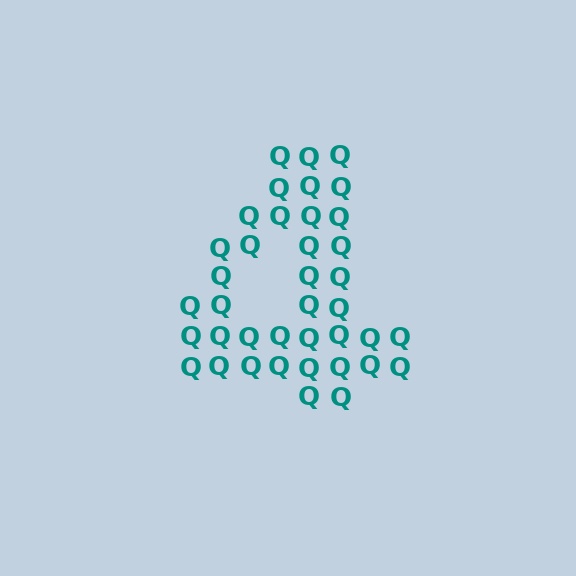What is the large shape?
The large shape is the digit 4.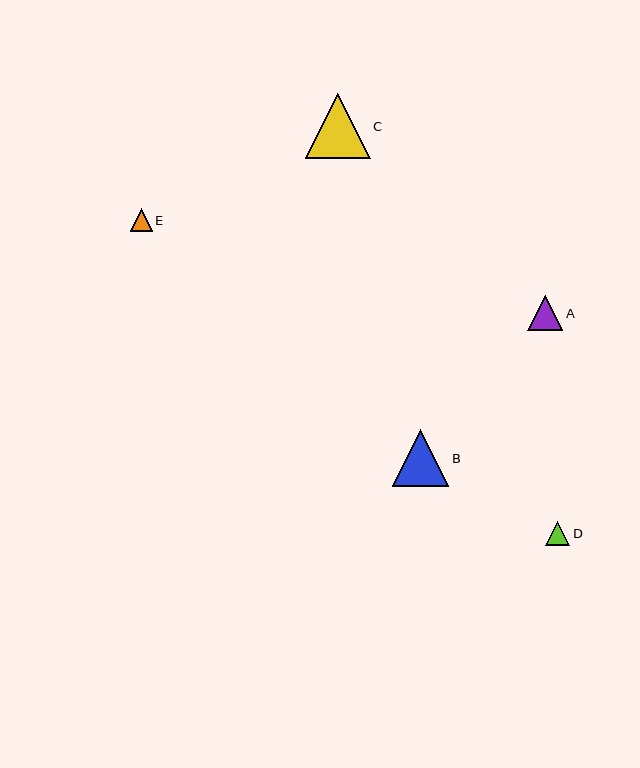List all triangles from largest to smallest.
From largest to smallest: C, B, A, D, E.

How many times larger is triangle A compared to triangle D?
Triangle A is approximately 1.4 times the size of triangle D.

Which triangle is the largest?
Triangle C is the largest with a size of approximately 65 pixels.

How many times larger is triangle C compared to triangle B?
Triangle C is approximately 1.1 times the size of triangle B.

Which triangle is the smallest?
Triangle E is the smallest with a size of approximately 22 pixels.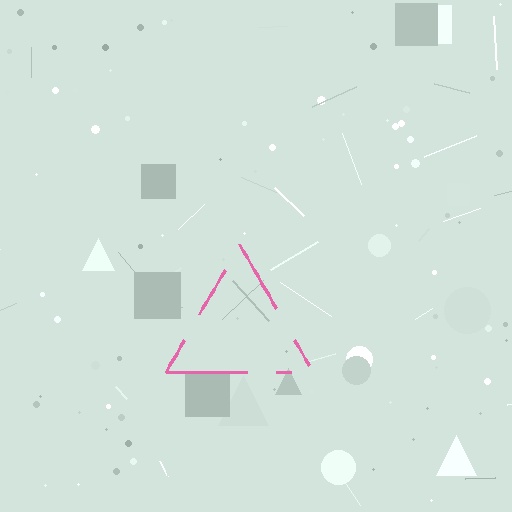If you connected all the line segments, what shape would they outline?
They would outline a triangle.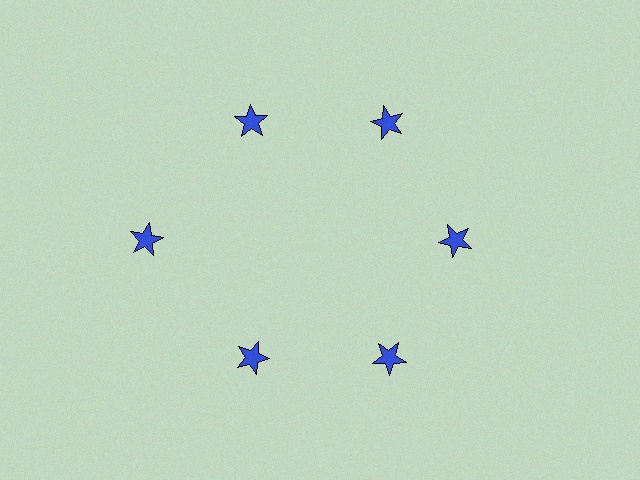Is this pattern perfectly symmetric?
No. The 6 blue stars are arranged in a ring, but one element near the 9 o'clock position is pushed outward from the center, breaking the 6-fold rotational symmetry.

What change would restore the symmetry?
The symmetry would be restored by moving it inward, back onto the ring so that all 6 stars sit at equal angles and equal distance from the center.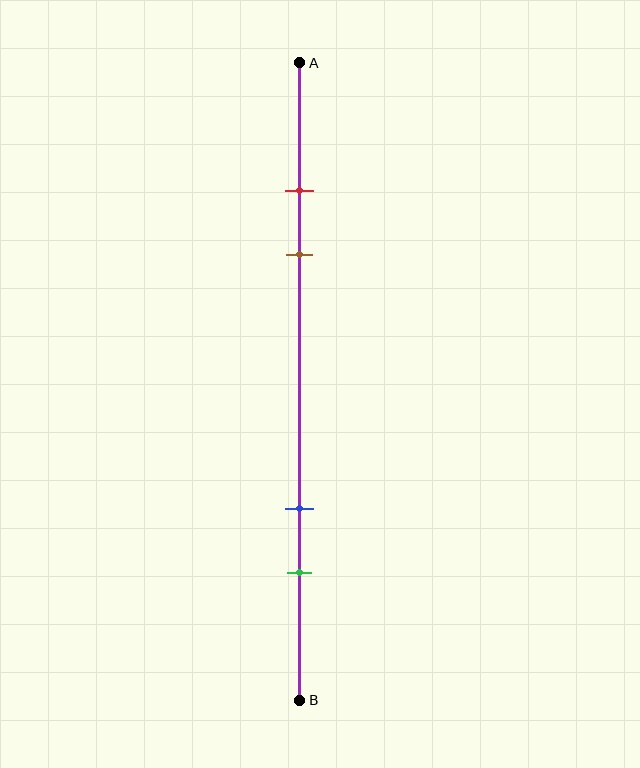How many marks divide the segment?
There are 4 marks dividing the segment.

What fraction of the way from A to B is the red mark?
The red mark is approximately 20% (0.2) of the way from A to B.